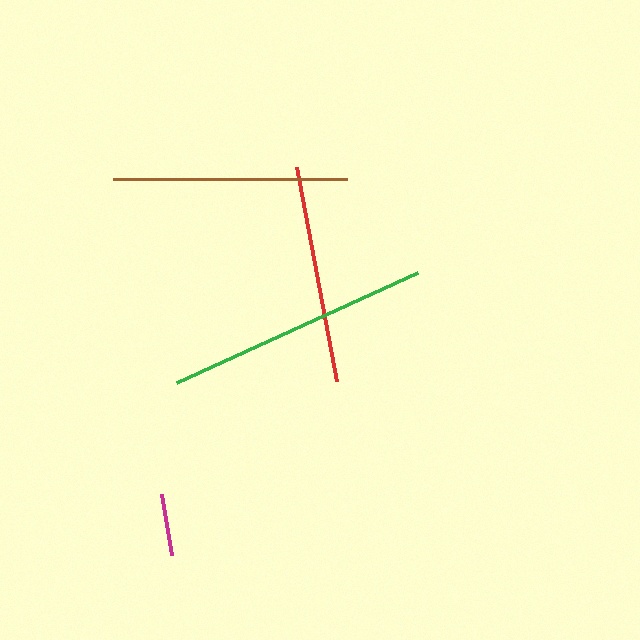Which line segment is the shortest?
The magenta line is the shortest at approximately 62 pixels.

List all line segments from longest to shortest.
From longest to shortest: green, brown, red, magenta.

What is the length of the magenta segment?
The magenta segment is approximately 62 pixels long.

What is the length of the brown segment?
The brown segment is approximately 234 pixels long.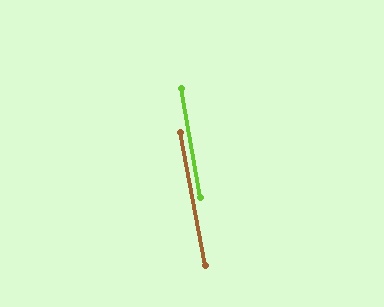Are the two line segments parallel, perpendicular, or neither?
Parallel — their directions differ by only 0.6°.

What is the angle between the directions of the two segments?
Approximately 1 degree.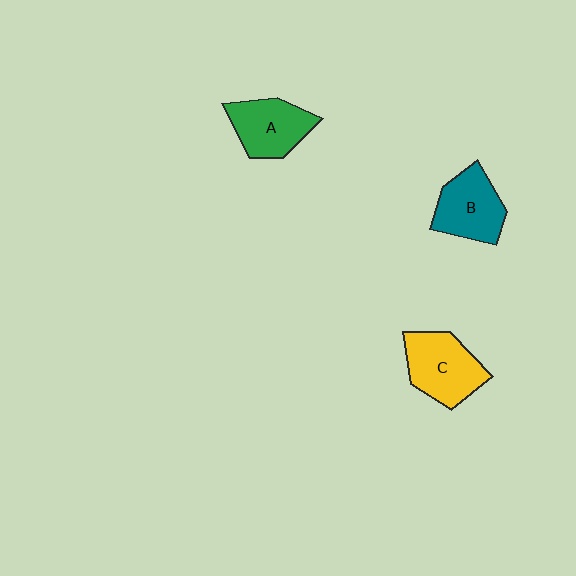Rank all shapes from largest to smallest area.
From largest to smallest: C (yellow), B (teal), A (green).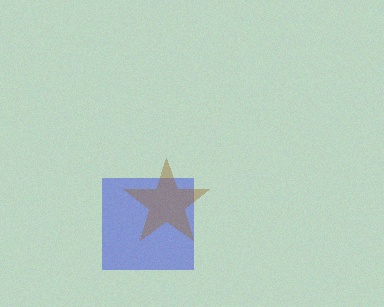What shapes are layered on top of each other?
The layered shapes are: a blue square, a brown star.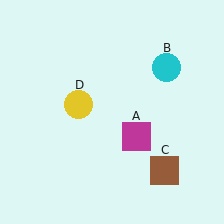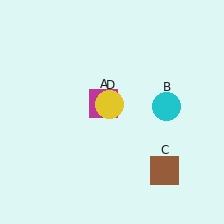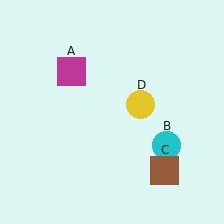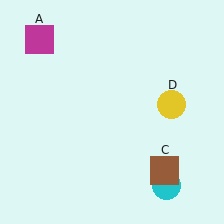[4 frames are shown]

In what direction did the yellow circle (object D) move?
The yellow circle (object D) moved right.